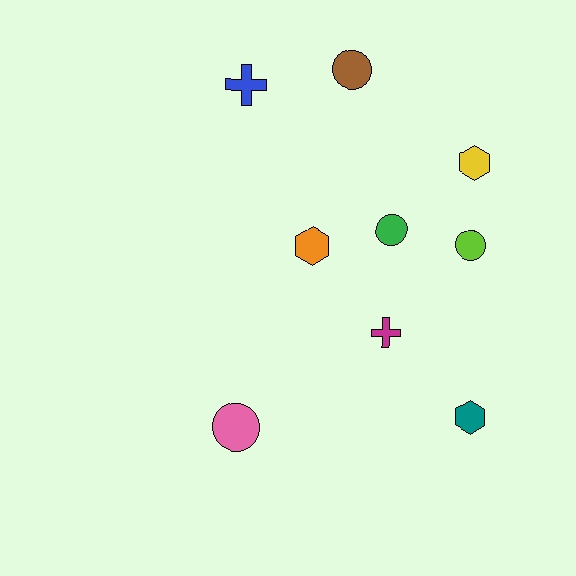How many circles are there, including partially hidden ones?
There are 4 circles.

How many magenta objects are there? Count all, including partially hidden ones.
There is 1 magenta object.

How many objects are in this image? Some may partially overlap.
There are 9 objects.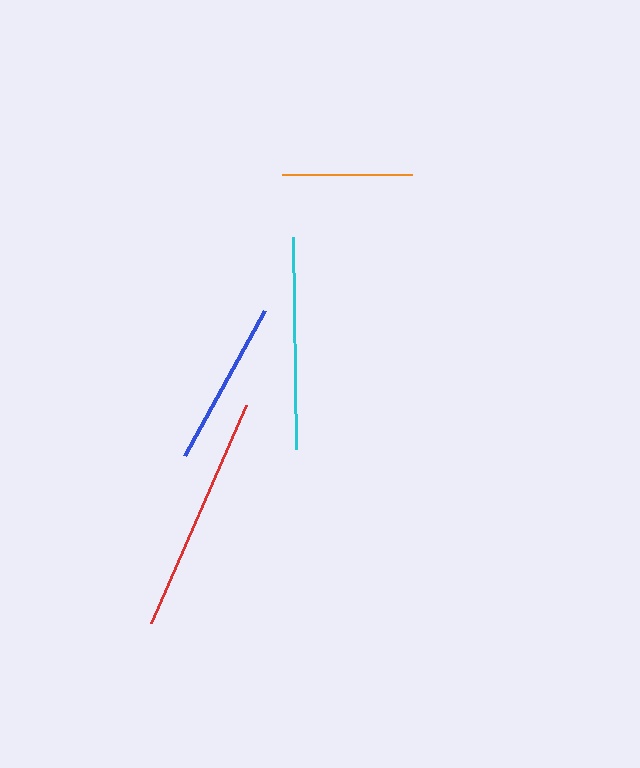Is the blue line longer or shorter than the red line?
The red line is longer than the blue line.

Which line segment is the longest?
The red line is the longest at approximately 238 pixels.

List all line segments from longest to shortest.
From longest to shortest: red, cyan, blue, orange.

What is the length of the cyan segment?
The cyan segment is approximately 212 pixels long.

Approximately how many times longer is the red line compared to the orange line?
The red line is approximately 1.8 times the length of the orange line.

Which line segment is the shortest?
The orange line is the shortest at approximately 130 pixels.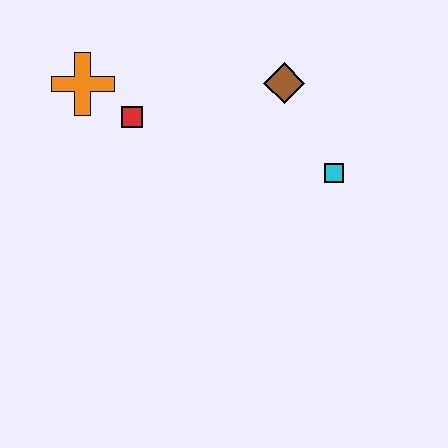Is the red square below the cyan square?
No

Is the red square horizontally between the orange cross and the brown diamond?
Yes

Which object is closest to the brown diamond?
The cyan square is closest to the brown diamond.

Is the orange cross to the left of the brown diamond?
Yes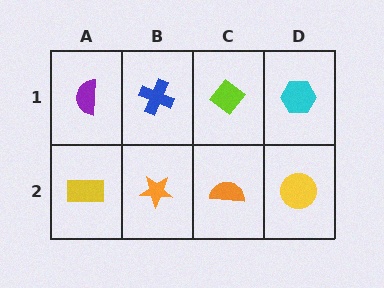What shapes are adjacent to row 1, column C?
An orange semicircle (row 2, column C), a blue cross (row 1, column B), a cyan hexagon (row 1, column D).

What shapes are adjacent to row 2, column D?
A cyan hexagon (row 1, column D), an orange semicircle (row 2, column C).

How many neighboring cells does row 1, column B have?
3.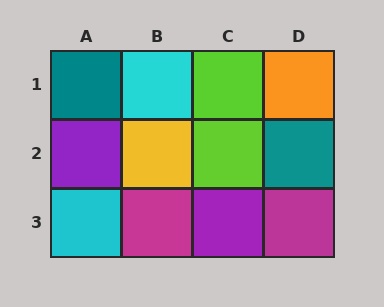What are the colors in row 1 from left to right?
Teal, cyan, lime, orange.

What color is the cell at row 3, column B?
Magenta.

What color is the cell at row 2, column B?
Yellow.